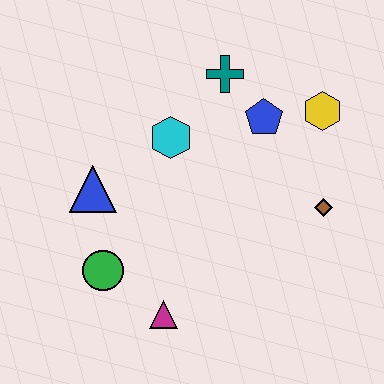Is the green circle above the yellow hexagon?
No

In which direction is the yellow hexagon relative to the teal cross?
The yellow hexagon is to the right of the teal cross.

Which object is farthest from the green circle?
The yellow hexagon is farthest from the green circle.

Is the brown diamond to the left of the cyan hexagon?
No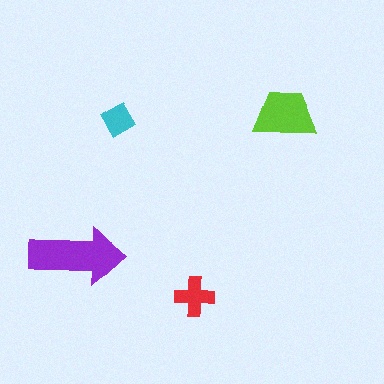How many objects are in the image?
There are 4 objects in the image.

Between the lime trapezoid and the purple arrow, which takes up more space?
The purple arrow.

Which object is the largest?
The purple arrow.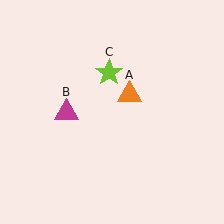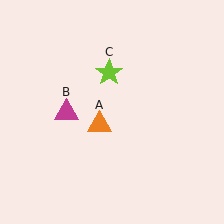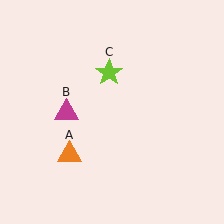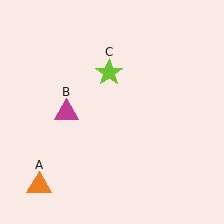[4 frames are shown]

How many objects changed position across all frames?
1 object changed position: orange triangle (object A).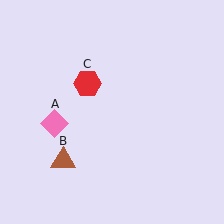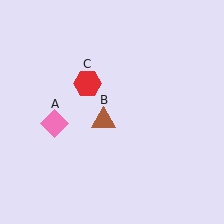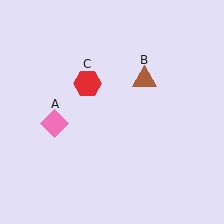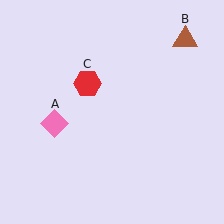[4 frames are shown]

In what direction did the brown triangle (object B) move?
The brown triangle (object B) moved up and to the right.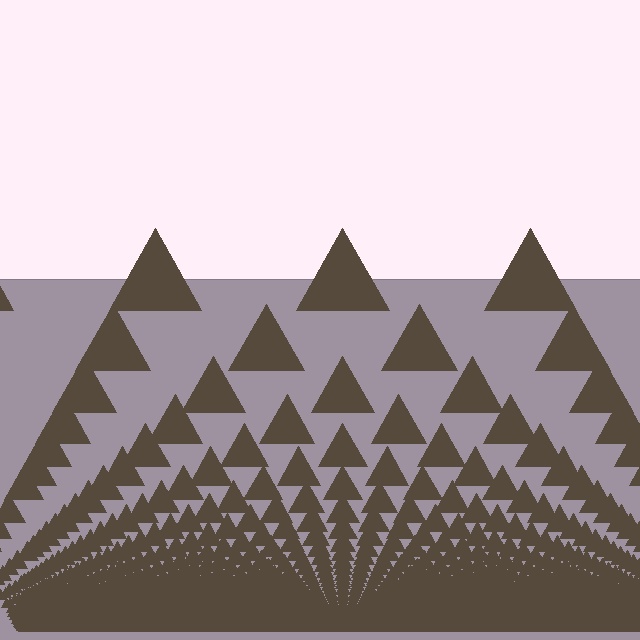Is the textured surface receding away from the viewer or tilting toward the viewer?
The surface appears to tilt toward the viewer. Texture elements get larger and sparser toward the top.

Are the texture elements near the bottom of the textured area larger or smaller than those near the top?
Smaller. The gradient is inverted — elements near the bottom are smaller and denser.